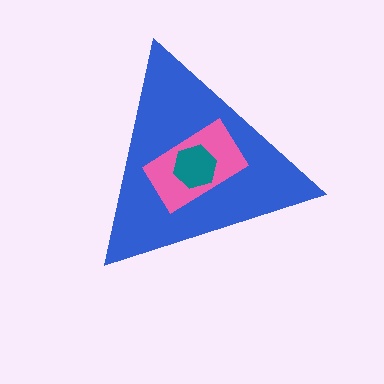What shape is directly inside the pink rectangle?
The teal hexagon.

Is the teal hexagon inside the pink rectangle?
Yes.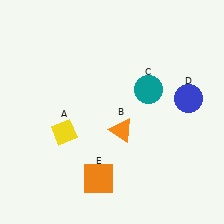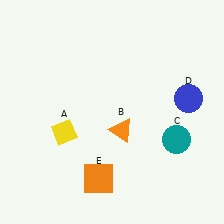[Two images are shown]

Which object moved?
The teal circle (C) moved down.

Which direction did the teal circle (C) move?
The teal circle (C) moved down.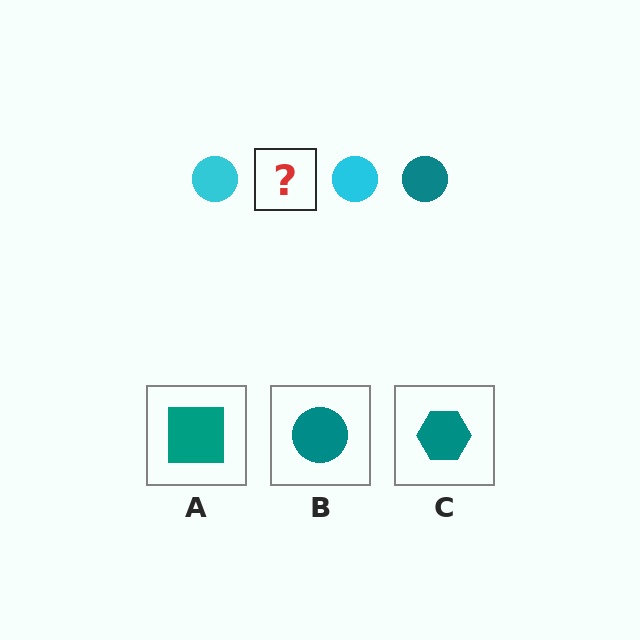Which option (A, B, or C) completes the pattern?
B.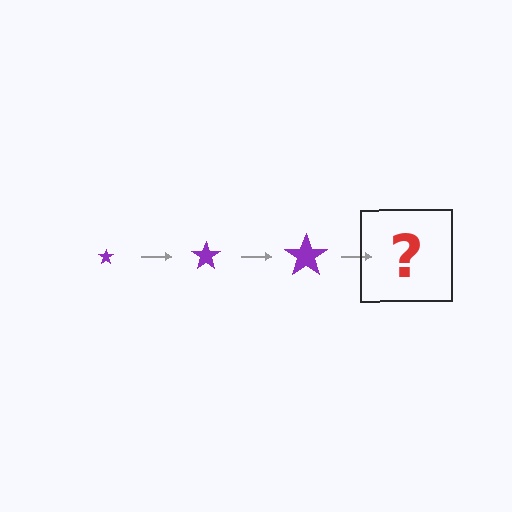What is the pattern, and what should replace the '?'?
The pattern is that the star gets progressively larger each step. The '?' should be a purple star, larger than the previous one.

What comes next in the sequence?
The next element should be a purple star, larger than the previous one.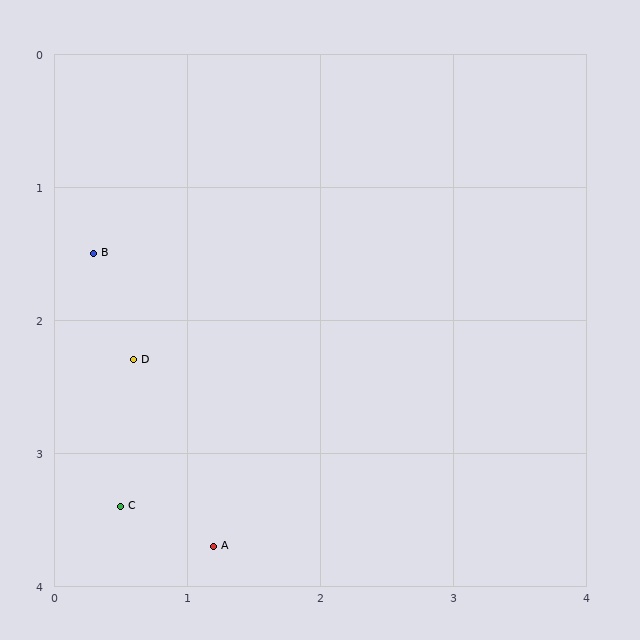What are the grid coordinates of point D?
Point D is at approximately (0.6, 2.3).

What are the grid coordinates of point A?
Point A is at approximately (1.2, 3.7).